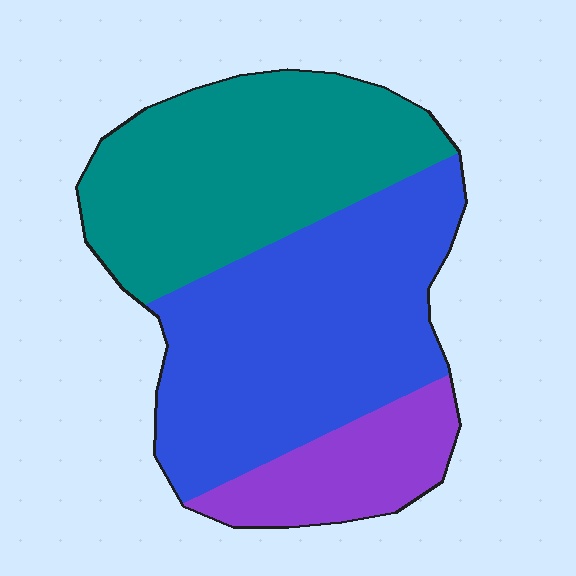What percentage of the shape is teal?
Teal takes up about two fifths (2/5) of the shape.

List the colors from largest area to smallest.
From largest to smallest: blue, teal, purple.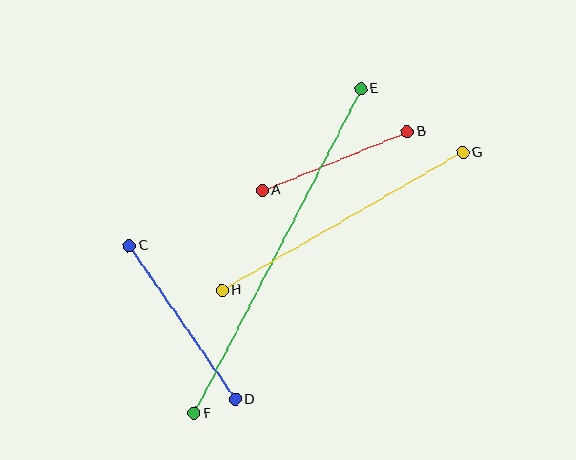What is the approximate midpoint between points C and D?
The midpoint is at approximately (182, 323) pixels.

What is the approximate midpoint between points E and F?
The midpoint is at approximately (277, 251) pixels.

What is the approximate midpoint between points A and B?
The midpoint is at approximately (335, 161) pixels.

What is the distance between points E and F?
The distance is approximately 365 pixels.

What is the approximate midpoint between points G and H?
The midpoint is at approximately (342, 221) pixels.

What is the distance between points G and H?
The distance is approximately 277 pixels.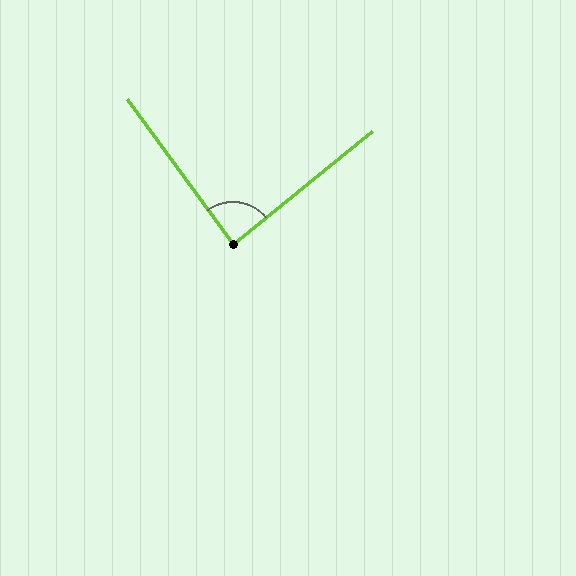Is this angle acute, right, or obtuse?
It is approximately a right angle.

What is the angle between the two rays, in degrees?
Approximately 87 degrees.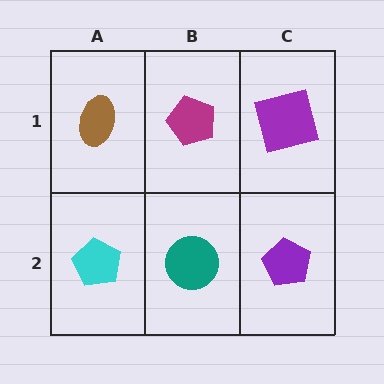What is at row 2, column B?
A teal circle.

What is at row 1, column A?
A brown ellipse.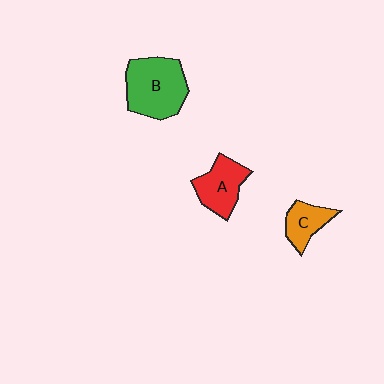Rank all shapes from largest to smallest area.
From largest to smallest: B (green), A (red), C (orange).